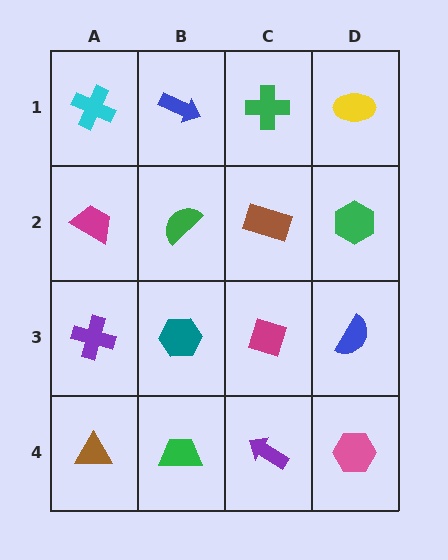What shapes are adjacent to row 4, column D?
A blue semicircle (row 3, column D), a purple arrow (row 4, column C).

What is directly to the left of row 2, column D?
A brown rectangle.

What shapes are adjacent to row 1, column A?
A magenta trapezoid (row 2, column A), a blue arrow (row 1, column B).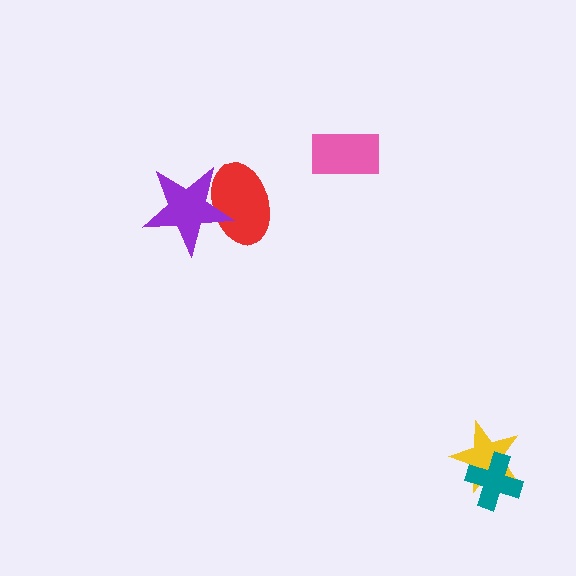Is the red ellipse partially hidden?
Yes, it is partially covered by another shape.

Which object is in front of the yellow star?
The teal cross is in front of the yellow star.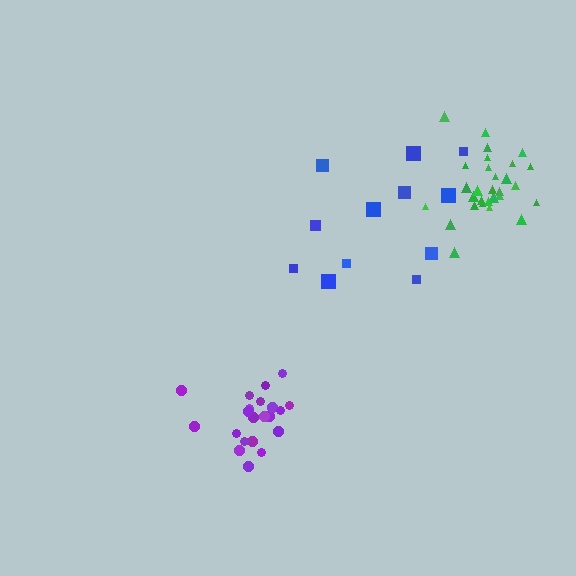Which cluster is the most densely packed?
Green.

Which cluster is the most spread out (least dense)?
Blue.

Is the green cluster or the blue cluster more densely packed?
Green.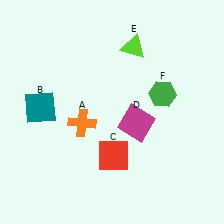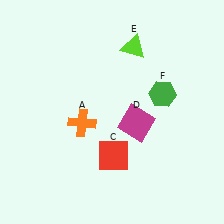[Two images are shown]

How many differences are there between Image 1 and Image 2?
There is 1 difference between the two images.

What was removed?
The teal square (B) was removed in Image 2.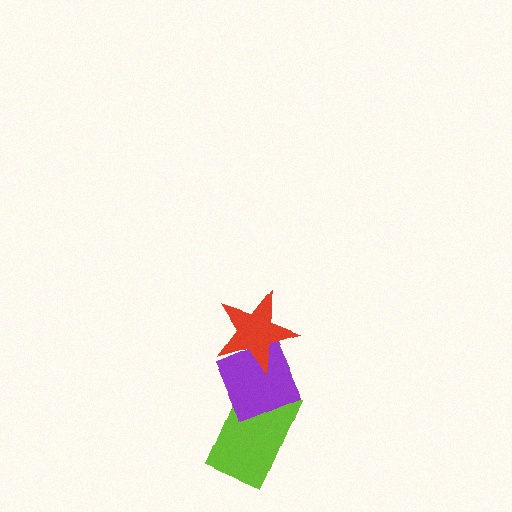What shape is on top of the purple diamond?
The red star is on top of the purple diamond.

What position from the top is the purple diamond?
The purple diamond is 2nd from the top.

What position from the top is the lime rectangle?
The lime rectangle is 3rd from the top.